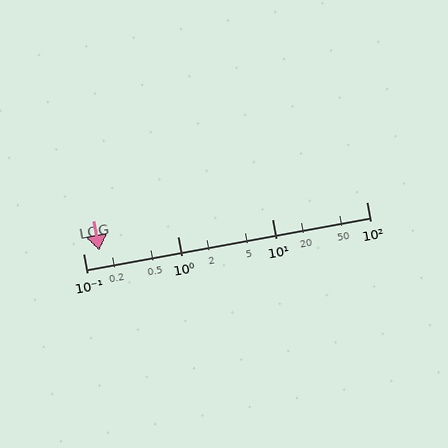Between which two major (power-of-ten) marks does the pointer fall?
The pointer is between 0.1 and 1.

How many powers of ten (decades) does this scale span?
The scale spans 3 decades, from 0.1 to 100.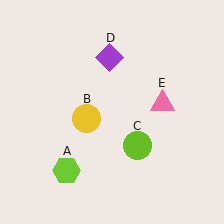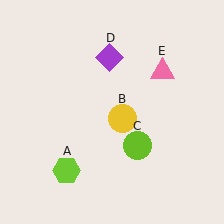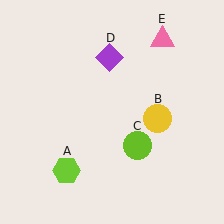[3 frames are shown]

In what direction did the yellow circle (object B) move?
The yellow circle (object B) moved right.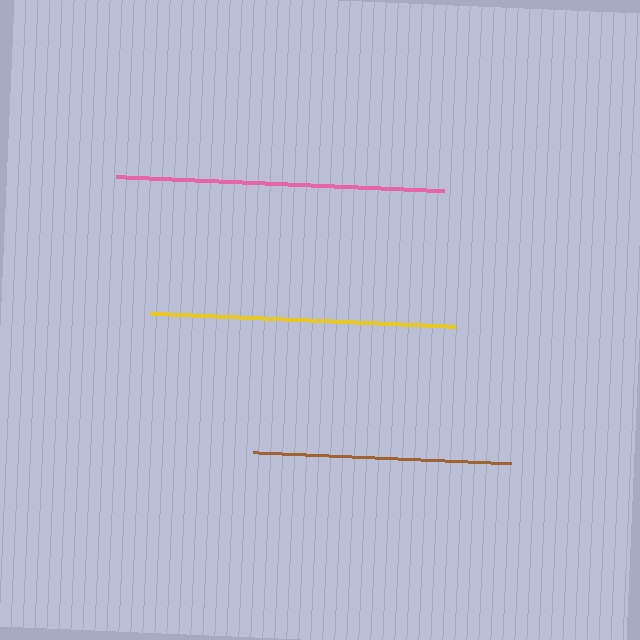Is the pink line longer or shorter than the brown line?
The pink line is longer than the brown line.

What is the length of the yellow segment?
The yellow segment is approximately 305 pixels long.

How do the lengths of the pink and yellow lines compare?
The pink and yellow lines are approximately the same length.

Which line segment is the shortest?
The brown line is the shortest at approximately 258 pixels.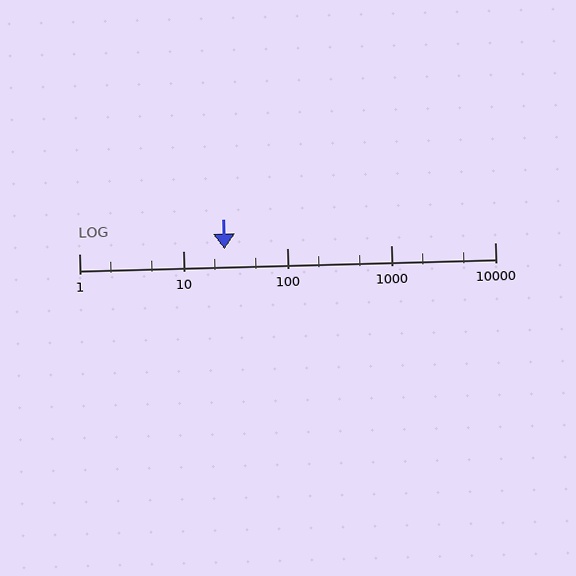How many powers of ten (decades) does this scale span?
The scale spans 4 decades, from 1 to 10000.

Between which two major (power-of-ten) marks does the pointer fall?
The pointer is between 10 and 100.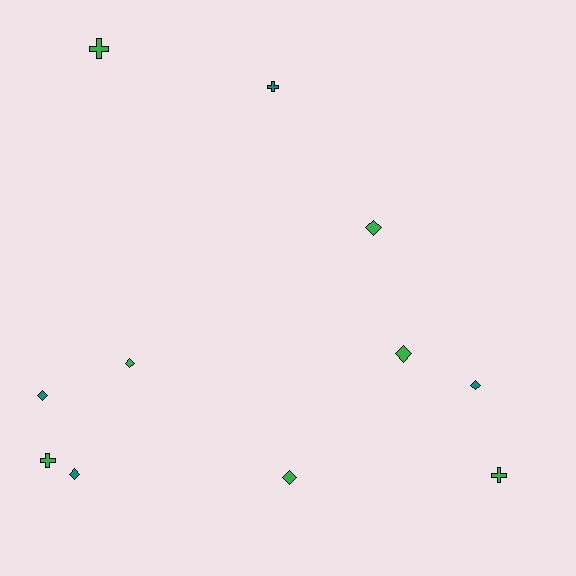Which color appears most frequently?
Green, with 7 objects.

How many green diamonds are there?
There are 4 green diamonds.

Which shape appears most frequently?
Diamond, with 7 objects.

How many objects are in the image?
There are 11 objects.